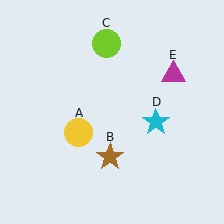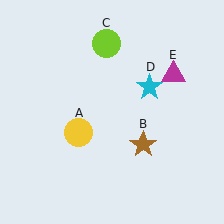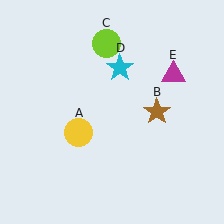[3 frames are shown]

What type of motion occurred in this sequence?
The brown star (object B), cyan star (object D) rotated counterclockwise around the center of the scene.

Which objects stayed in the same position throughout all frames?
Yellow circle (object A) and lime circle (object C) and magenta triangle (object E) remained stationary.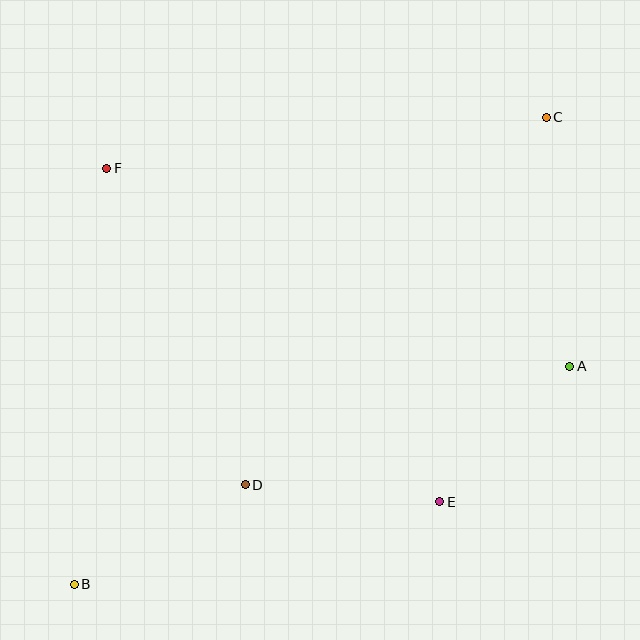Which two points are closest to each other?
Points A and E are closest to each other.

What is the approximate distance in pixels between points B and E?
The distance between B and E is approximately 375 pixels.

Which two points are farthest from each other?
Points B and C are farthest from each other.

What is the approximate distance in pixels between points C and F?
The distance between C and F is approximately 442 pixels.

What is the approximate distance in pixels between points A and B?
The distance between A and B is approximately 541 pixels.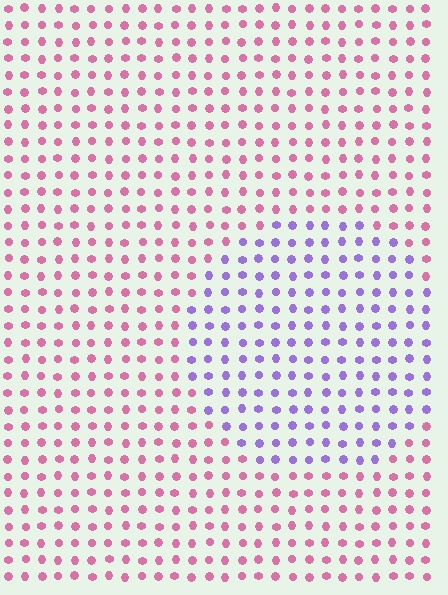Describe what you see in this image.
The image is filled with small pink elements in a uniform arrangement. A circle-shaped region is visible where the elements are tinted to a slightly different hue, forming a subtle color boundary.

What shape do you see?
I see a circle.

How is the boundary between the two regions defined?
The boundary is defined purely by a slight shift in hue (about 65 degrees). Spacing, size, and orientation are identical on both sides.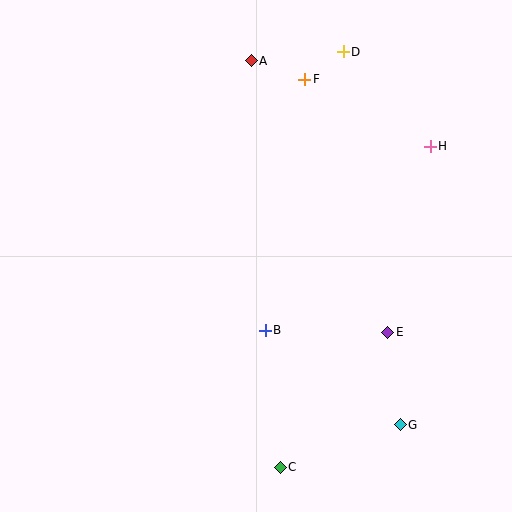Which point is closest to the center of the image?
Point B at (265, 330) is closest to the center.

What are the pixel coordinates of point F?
Point F is at (305, 79).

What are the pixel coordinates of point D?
Point D is at (343, 52).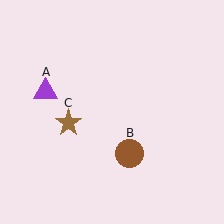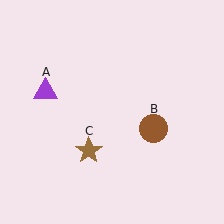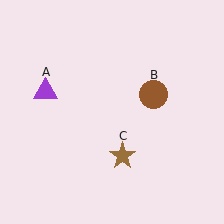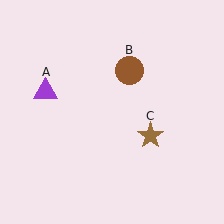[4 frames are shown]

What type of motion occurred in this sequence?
The brown circle (object B), brown star (object C) rotated counterclockwise around the center of the scene.